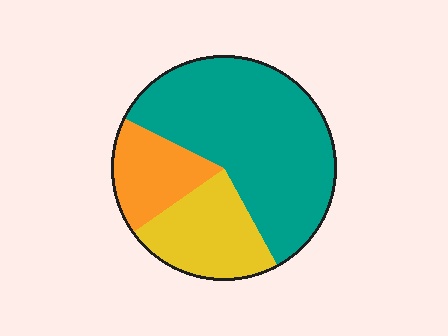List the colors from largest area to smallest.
From largest to smallest: teal, yellow, orange.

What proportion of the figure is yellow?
Yellow takes up about one quarter (1/4) of the figure.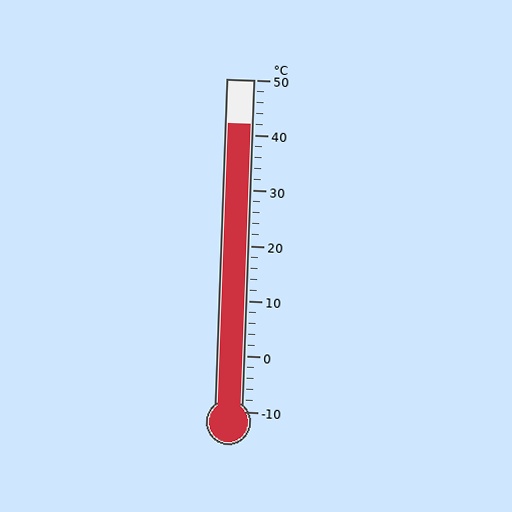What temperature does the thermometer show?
The thermometer shows approximately 42°C.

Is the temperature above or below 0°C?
The temperature is above 0°C.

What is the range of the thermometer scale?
The thermometer scale ranges from -10°C to 50°C.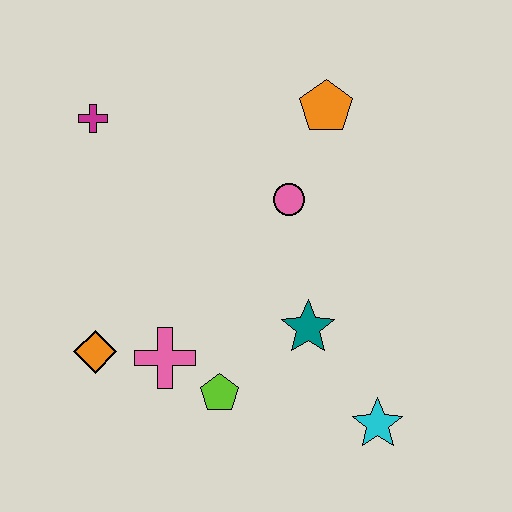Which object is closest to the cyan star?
The teal star is closest to the cyan star.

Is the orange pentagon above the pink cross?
Yes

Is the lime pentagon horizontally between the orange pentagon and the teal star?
No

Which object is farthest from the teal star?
The magenta cross is farthest from the teal star.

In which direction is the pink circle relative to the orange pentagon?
The pink circle is below the orange pentagon.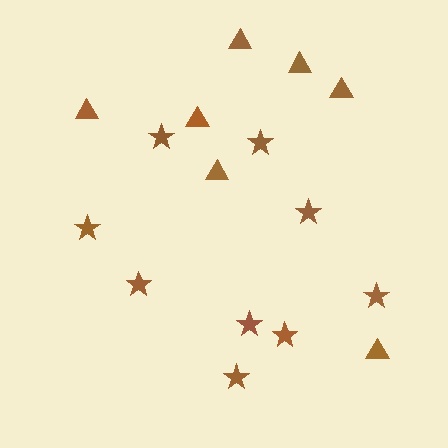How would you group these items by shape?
There are 2 groups: one group of triangles (7) and one group of stars (9).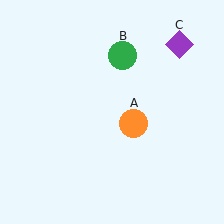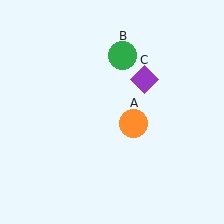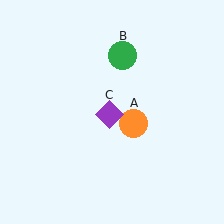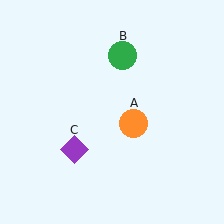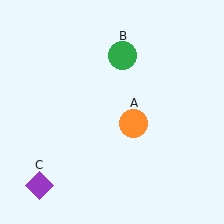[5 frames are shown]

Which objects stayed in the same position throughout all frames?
Orange circle (object A) and green circle (object B) remained stationary.